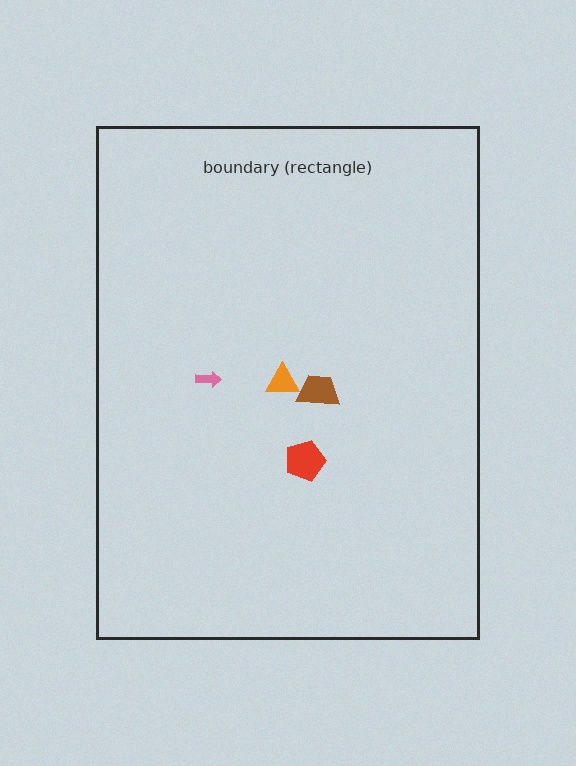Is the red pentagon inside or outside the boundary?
Inside.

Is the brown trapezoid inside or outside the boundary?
Inside.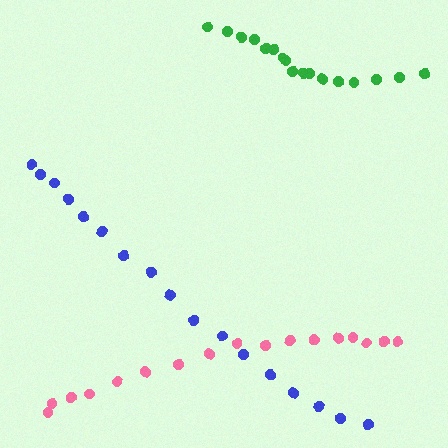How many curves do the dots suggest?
There are 3 distinct paths.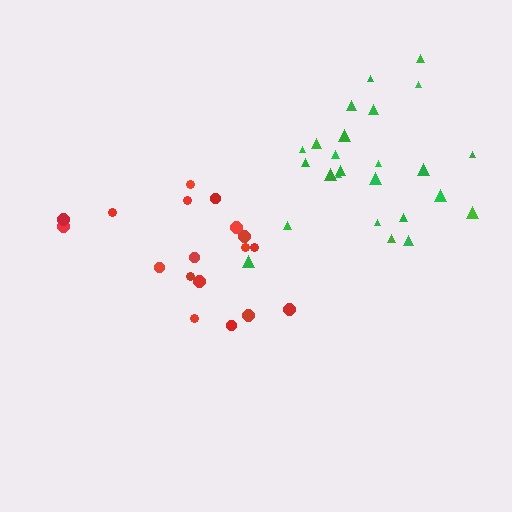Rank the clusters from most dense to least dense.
green, red.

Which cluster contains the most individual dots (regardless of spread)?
Green (25).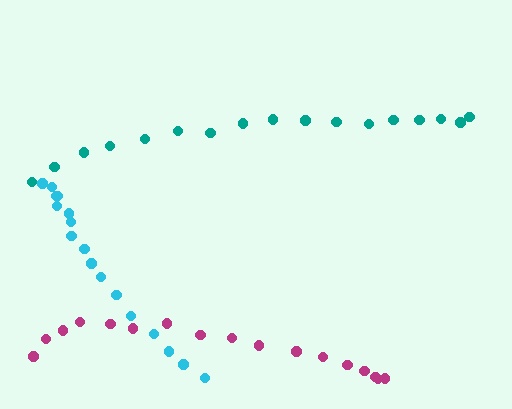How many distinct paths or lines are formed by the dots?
There are 3 distinct paths.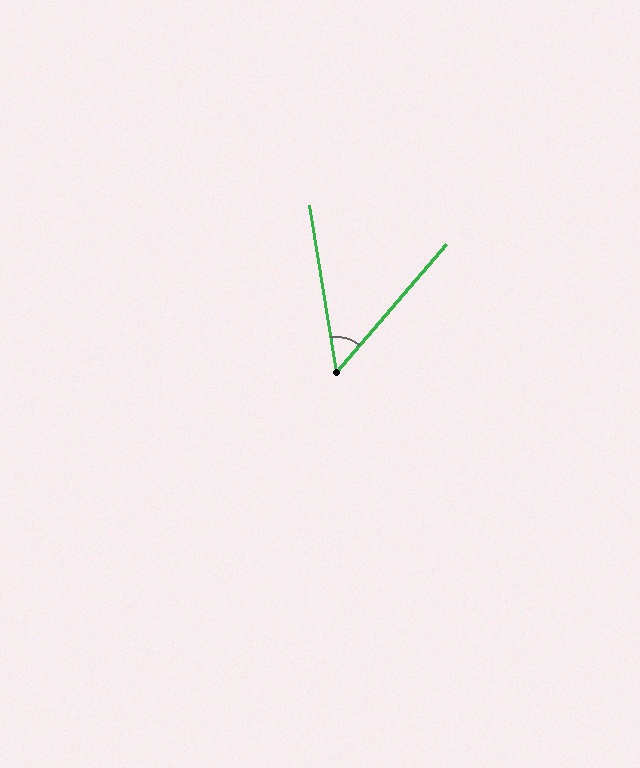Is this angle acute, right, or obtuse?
It is acute.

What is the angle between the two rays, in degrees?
Approximately 50 degrees.